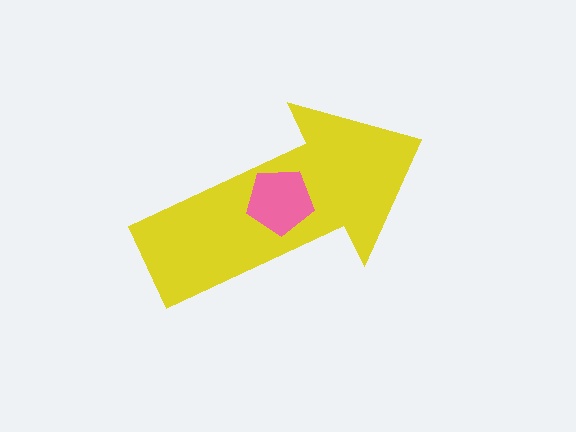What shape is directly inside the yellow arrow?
The pink pentagon.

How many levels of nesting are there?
2.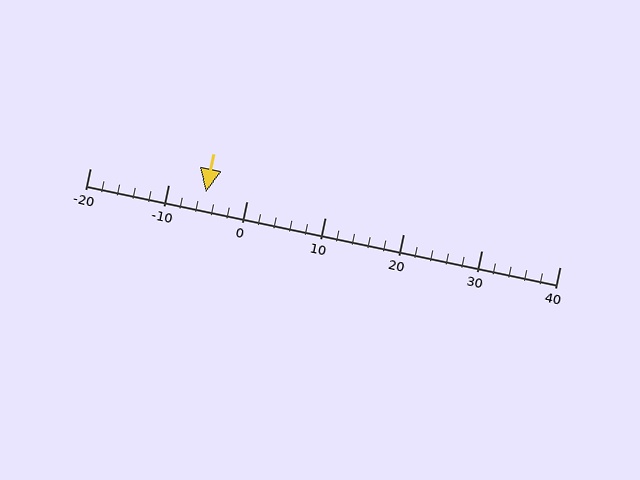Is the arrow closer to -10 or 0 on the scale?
The arrow is closer to -10.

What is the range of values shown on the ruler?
The ruler shows values from -20 to 40.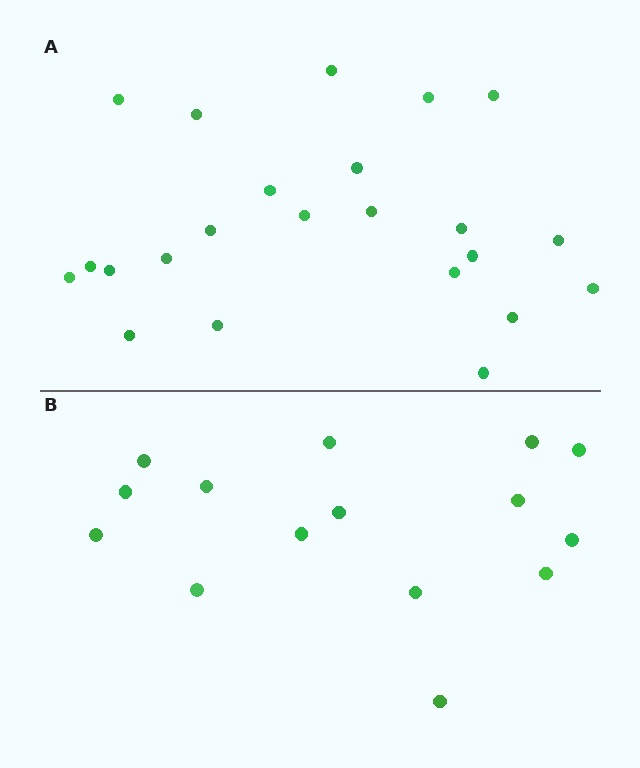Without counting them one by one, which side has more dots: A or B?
Region A (the top region) has more dots.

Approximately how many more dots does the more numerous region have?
Region A has roughly 8 or so more dots than region B.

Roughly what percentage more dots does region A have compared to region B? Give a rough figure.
About 55% more.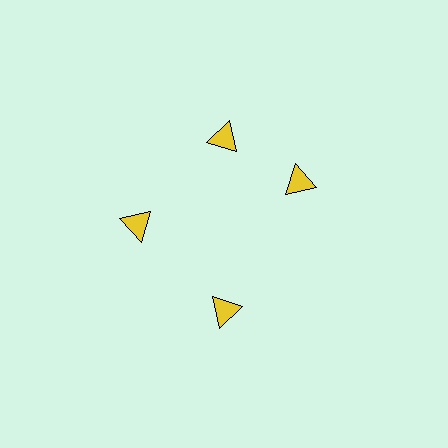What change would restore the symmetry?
The symmetry would be restored by rotating it back into even spacing with its neighbors so that all 4 triangles sit at equal angles and equal distance from the center.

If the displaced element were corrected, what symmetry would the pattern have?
It would have 4-fold rotational symmetry — the pattern would map onto itself every 90 degrees.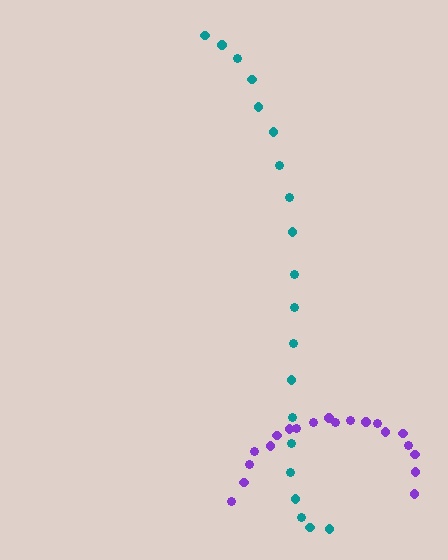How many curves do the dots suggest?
There are 2 distinct paths.